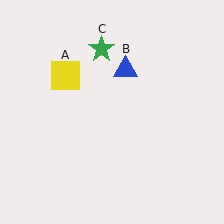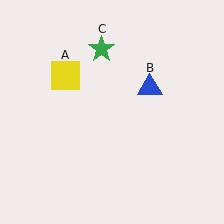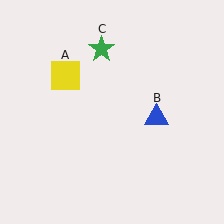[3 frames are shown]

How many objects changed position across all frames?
1 object changed position: blue triangle (object B).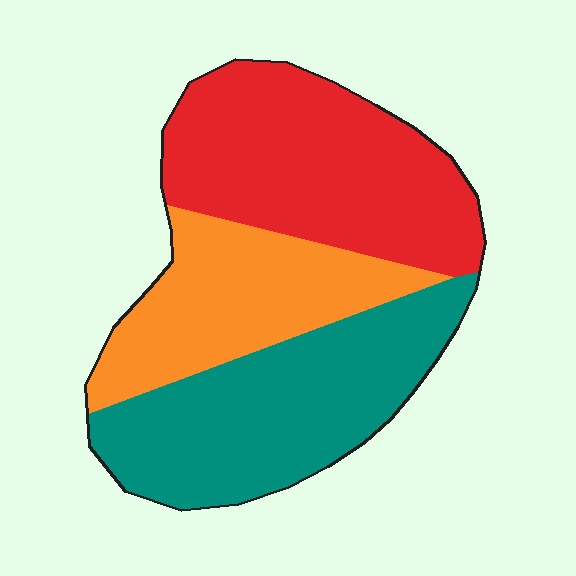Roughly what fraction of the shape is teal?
Teal covers roughly 35% of the shape.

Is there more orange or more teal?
Teal.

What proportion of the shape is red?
Red covers 37% of the shape.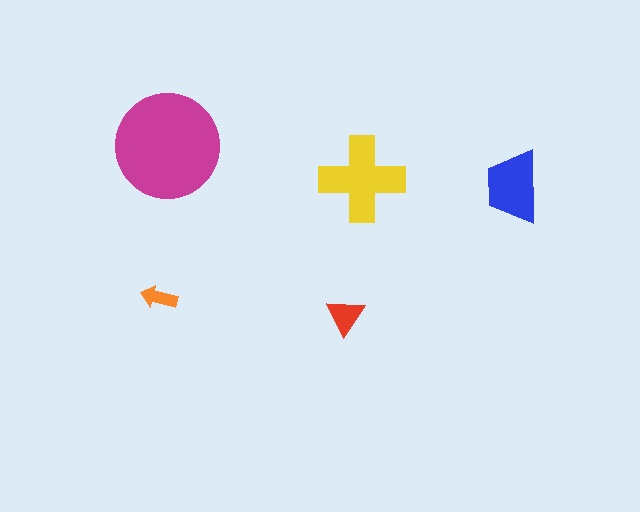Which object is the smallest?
The orange arrow.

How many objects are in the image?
There are 5 objects in the image.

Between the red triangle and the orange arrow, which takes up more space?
The red triangle.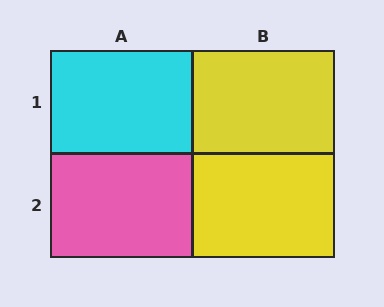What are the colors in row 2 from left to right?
Pink, yellow.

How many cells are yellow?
2 cells are yellow.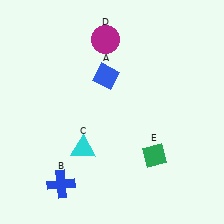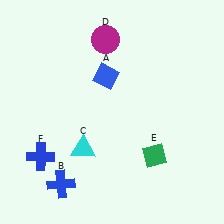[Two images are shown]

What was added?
A blue cross (F) was added in Image 2.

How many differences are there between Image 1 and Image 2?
There is 1 difference between the two images.